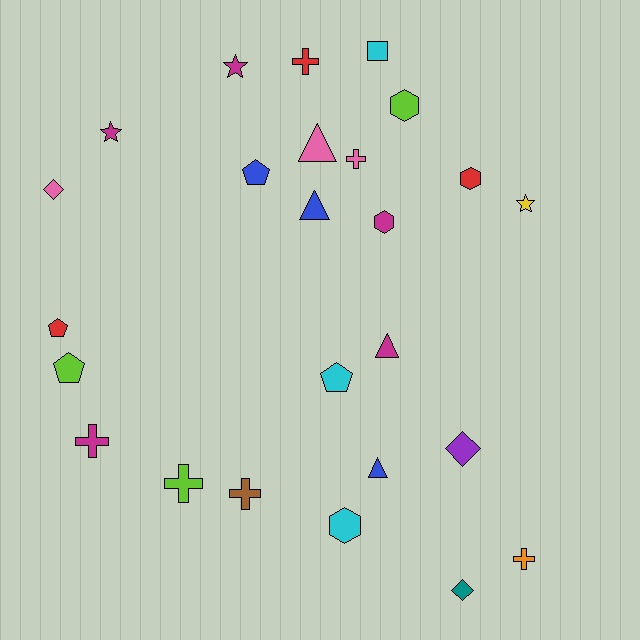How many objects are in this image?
There are 25 objects.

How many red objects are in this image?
There are 3 red objects.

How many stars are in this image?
There are 3 stars.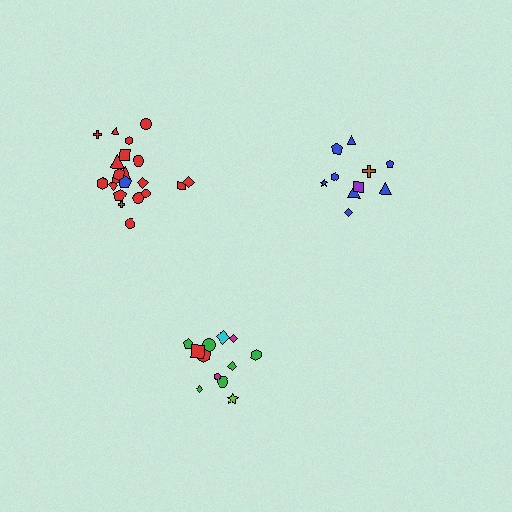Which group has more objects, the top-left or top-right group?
The top-left group.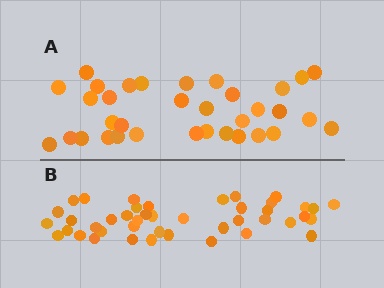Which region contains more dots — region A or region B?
Region B (the bottom region) has more dots.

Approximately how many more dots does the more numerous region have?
Region B has roughly 8 or so more dots than region A.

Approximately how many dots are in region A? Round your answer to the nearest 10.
About 30 dots. (The exact count is 34, which rounds to 30.)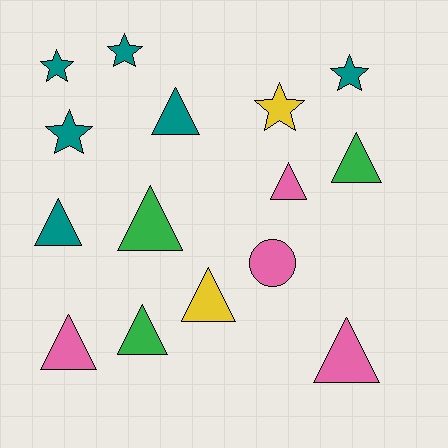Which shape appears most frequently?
Triangle, with 9 objects.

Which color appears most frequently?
Teal, with 6 objects.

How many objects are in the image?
There are 15 objects.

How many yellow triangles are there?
There is 1 yellow triangle.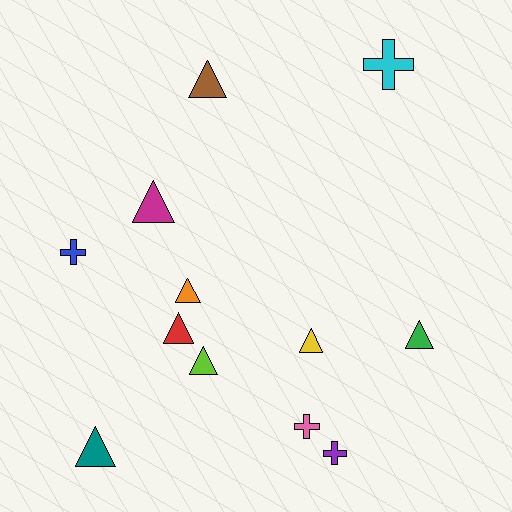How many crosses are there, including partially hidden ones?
There are 4 crosses.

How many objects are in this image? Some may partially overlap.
There are 12 objects.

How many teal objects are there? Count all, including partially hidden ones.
There is 1 teal object.